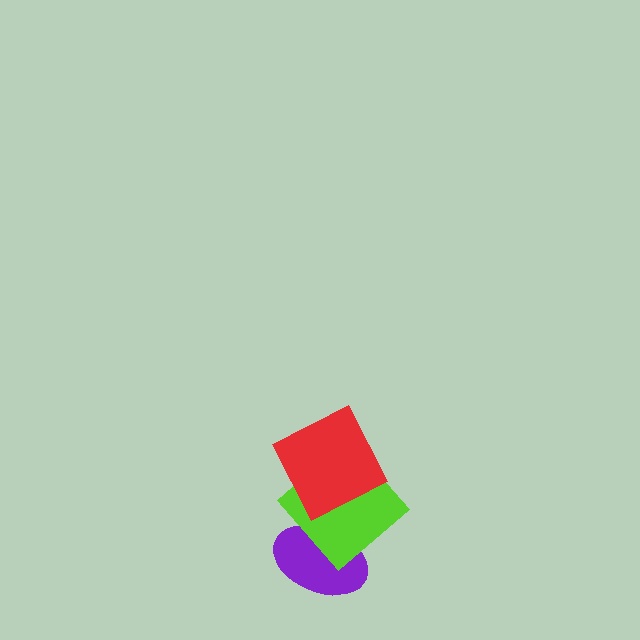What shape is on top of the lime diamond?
The red square is on top of the lime diamond.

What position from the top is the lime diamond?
The lime diamond is 2nd from the top.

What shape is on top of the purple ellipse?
The lime diamond is on top of the purple ellipse.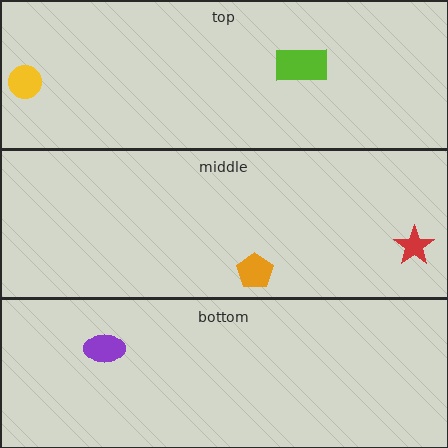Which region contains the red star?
The middle region.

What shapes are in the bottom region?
The purple ellipse.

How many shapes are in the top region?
2.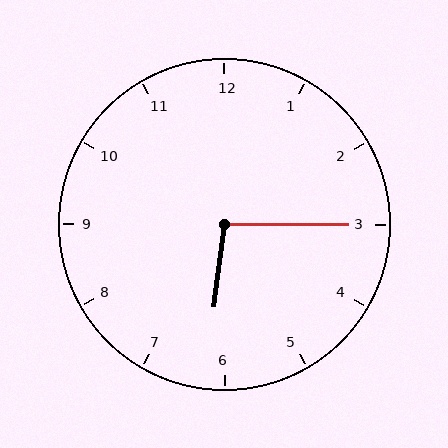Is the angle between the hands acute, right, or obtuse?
It is obtuse.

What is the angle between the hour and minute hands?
Approximately 98 degrees.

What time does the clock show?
6:15.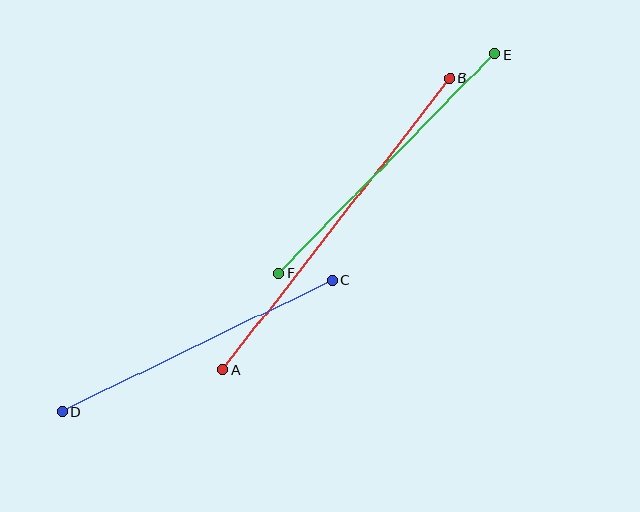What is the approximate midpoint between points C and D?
The midpoint is at approximately (197, 346) pixels.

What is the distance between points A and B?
The distance is approximately 370 pixels.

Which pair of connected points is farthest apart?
Points A and B are farthest apart.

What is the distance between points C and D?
The distance is approximately 300 pixels.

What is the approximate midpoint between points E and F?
The midpoint is at approximately (387, 164) pixels.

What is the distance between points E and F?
The distance is approximately 307 pixels.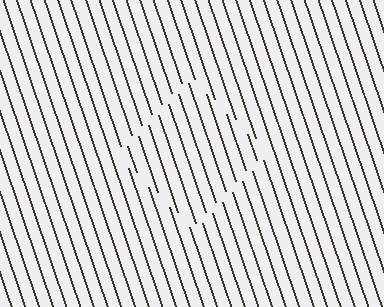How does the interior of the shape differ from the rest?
The interior of the shape contains the same grating, shifted by half a period — the contour is defined by the phase discontinuity where line-ends from the inner and outer gratings abut.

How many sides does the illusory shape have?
4 sides — the line-ends trace a square.